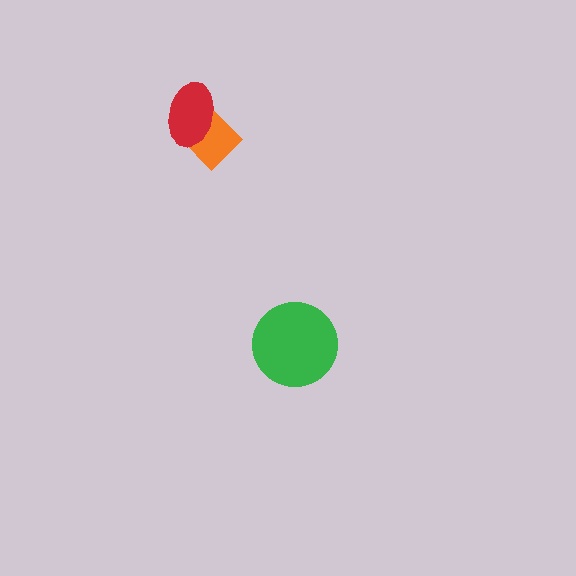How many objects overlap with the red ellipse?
1 object overlaps with the red ellipse.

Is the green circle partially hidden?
No, no other shape covers it.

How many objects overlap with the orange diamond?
1 object overlaps with the orange diamond.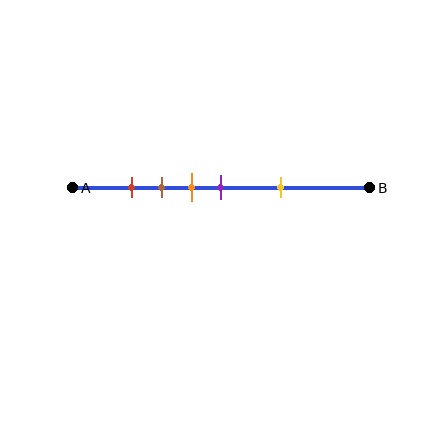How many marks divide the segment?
There are 5 marks dividing the segment.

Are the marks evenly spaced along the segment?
No, the marks are not evenly spaced.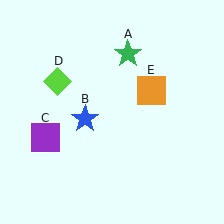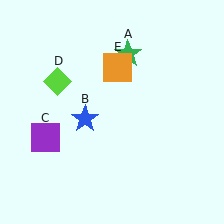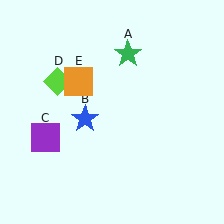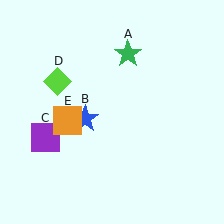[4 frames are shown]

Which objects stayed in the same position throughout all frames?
Green star (object A) and blue star (object B) and purple square (object C) and lime diamond (object D) remained stationary.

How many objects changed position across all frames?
1 object changed position: orange square (object E).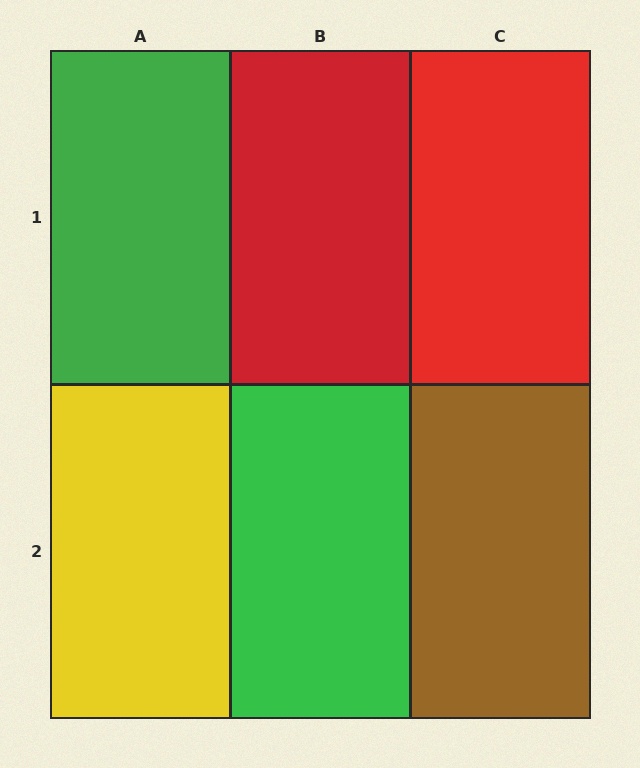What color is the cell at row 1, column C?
Red.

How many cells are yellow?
1 cell is yellow.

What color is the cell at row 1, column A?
Green.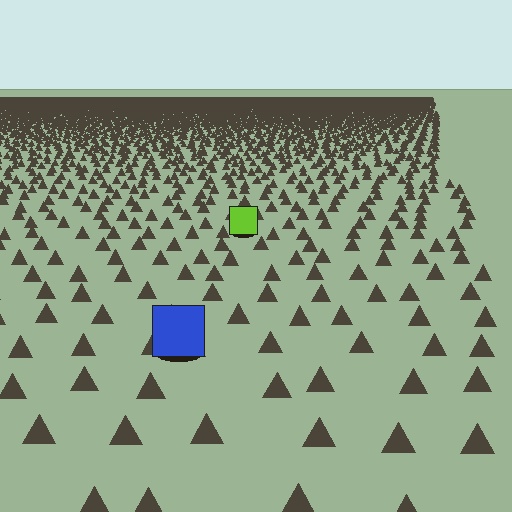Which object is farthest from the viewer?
The lime square is farthest from the viewer. It appears smaller and the ground texture around it is denser.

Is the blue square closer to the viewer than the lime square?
Yes. The blue square is closer — you can tell from the texture gradient: the ground texture is coarser near it.